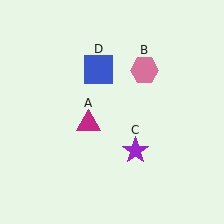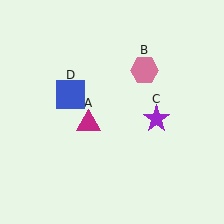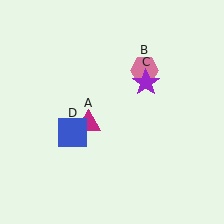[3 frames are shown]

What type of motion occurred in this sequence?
The purple star (object C), blue square (object D) rotated counterclockwise around the center of the scene.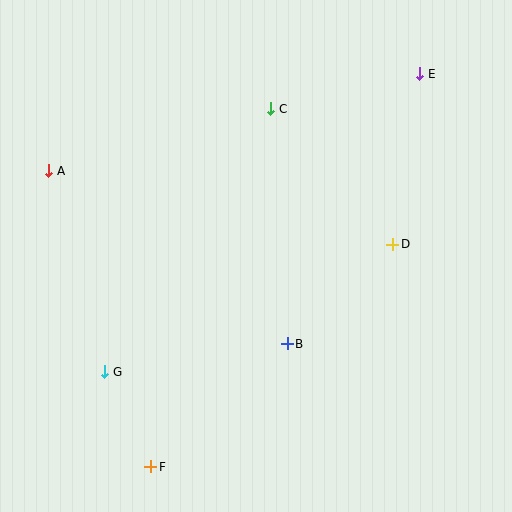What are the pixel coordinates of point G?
Point G is at (105, 372).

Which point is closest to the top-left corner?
Point A is closest to the top-left corner.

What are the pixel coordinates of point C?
Point C is at (271, 109).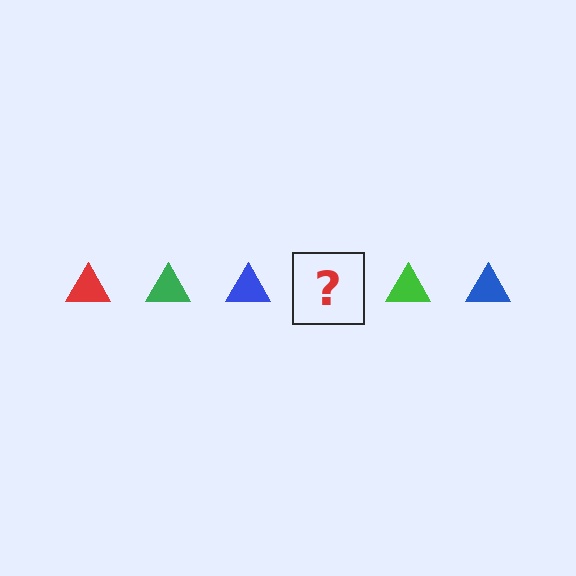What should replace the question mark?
The question mark should be replaced with a red triangle.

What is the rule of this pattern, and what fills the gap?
The rule is that the pattern cycles through red, green, blue triangles. The gap should be filled with a red triangle.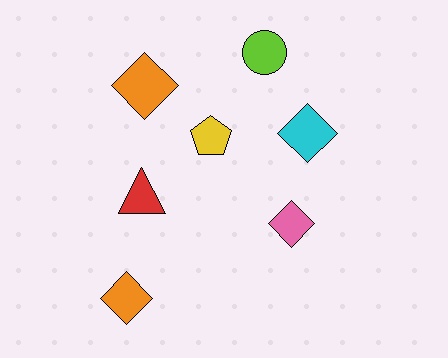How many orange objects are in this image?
There are 2 orange objects.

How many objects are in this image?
There are 7 objects.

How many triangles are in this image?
There is 1 triangle.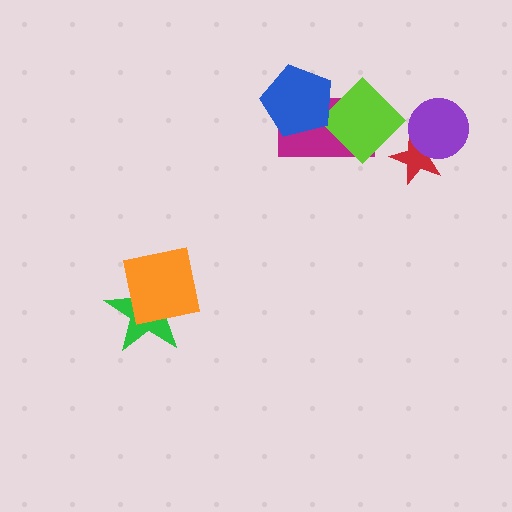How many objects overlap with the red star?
1 object overlaps with the red star.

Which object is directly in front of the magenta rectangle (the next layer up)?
The lime diamond is directly in front of the magenta rectangle.